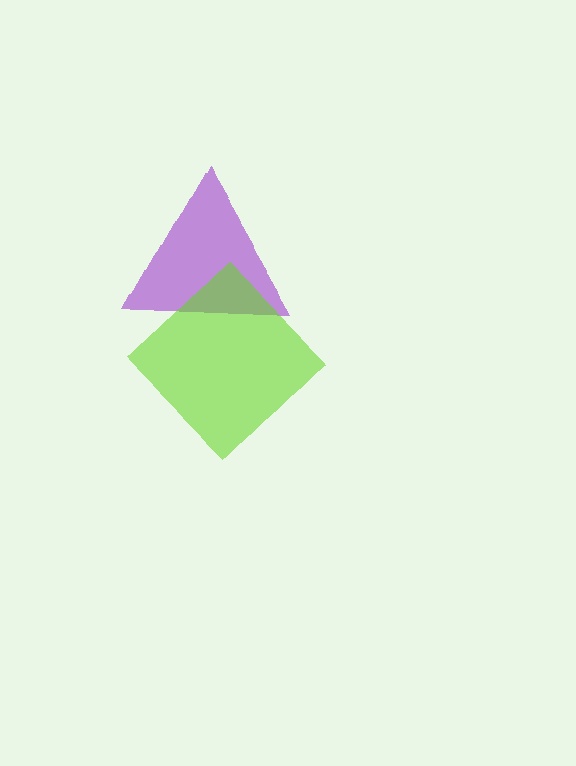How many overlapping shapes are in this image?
There are 2 overlapping shapes in the image.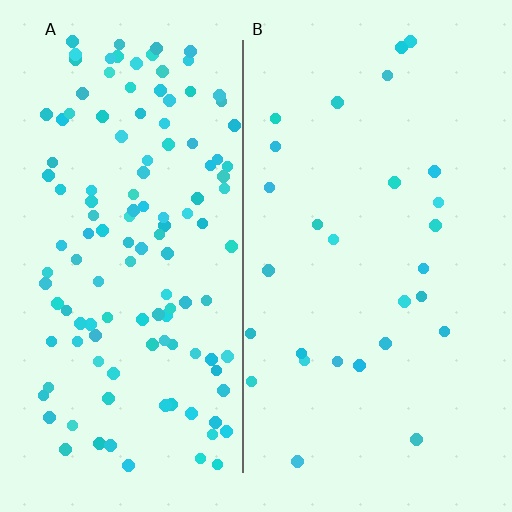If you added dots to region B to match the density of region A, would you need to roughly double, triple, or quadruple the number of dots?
Approximately quadruple.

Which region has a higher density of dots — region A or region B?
A (the left).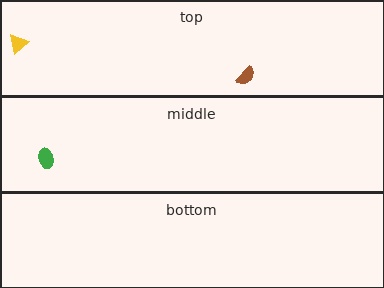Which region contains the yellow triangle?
The top region.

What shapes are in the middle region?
The green ellipse.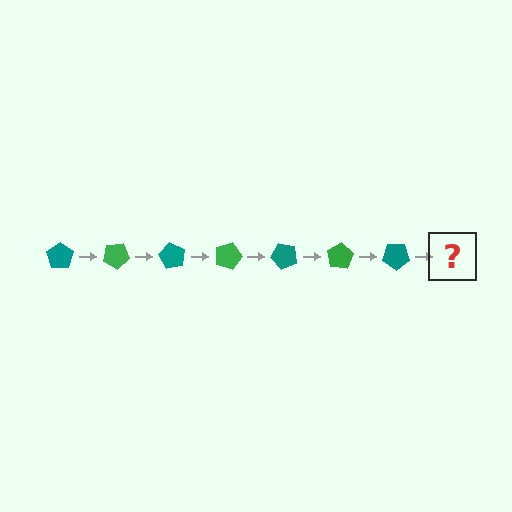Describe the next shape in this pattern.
It should be a green pentagon, rotated 210 degrees from the start.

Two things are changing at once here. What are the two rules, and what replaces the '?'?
The two rules are that it rotates 30 degrees each step and the color cycles through teal and green. The '?' should be a green pentagon, rotated 210 degrees from the start.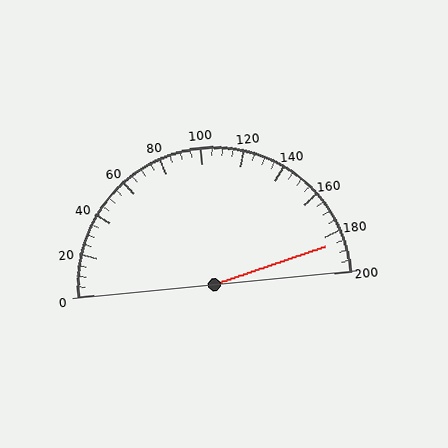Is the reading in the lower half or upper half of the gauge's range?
The reading is in the upper half of the range (0 to 200).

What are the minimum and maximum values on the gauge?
The gauge ranges from 0 to 200.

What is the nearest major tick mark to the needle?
The nearest major tick mark is 180.